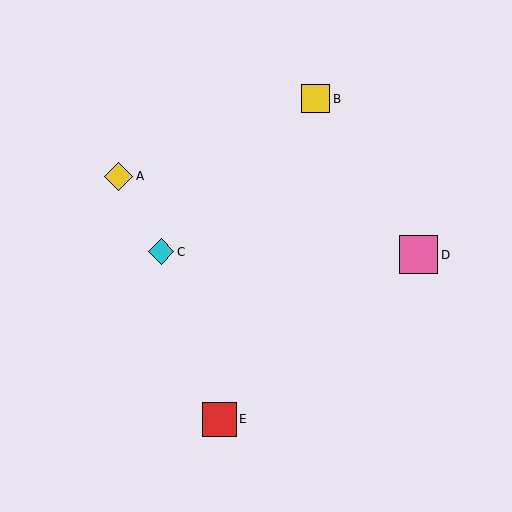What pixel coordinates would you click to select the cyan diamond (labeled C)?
Click at (161, 252) to select the cyan diamond C.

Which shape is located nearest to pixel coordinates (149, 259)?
The cyan diamond (labeled C) at (161, 252) is nearest to that location.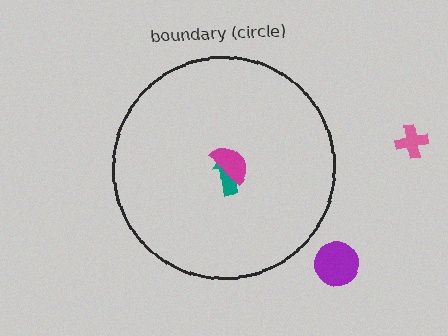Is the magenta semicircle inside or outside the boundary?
Inside.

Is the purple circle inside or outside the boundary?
Outside.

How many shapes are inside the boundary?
2 inside, 2 outside.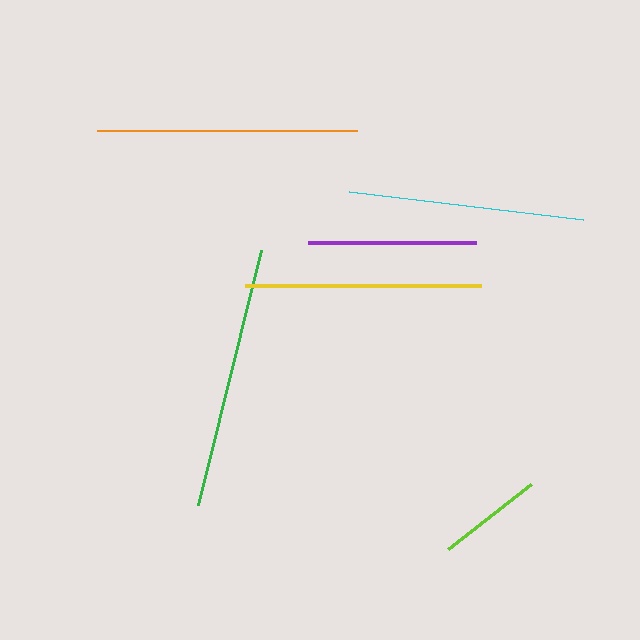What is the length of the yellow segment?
The yellow segment is approximately 236 pixels long.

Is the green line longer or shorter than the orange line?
The green line is longer than the orange line.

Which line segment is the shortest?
The lime line is the shortest at approximately 105 pixels.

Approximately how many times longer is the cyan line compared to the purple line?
The cyan line is approximately 1.4 times the length of the purple line.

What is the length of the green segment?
The green segment is approximately 263 pixels long.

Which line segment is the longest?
The green line is the longest at approximately 263 pixels.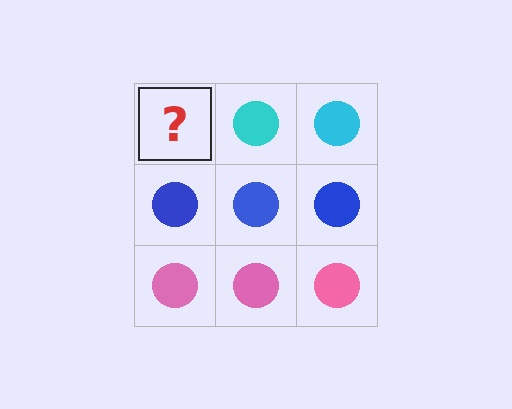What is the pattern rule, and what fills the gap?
The rule is that each row has a consistent color. The gap should be filled with a cyan circle.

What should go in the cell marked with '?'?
The missing cell should contain a cyan circle.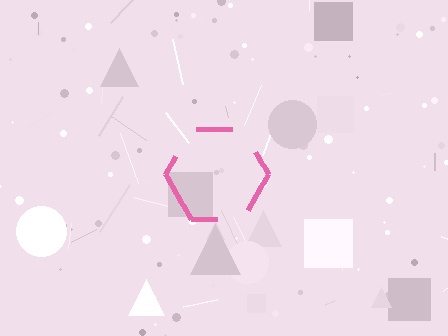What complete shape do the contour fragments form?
The contour fragments form a hexagon.